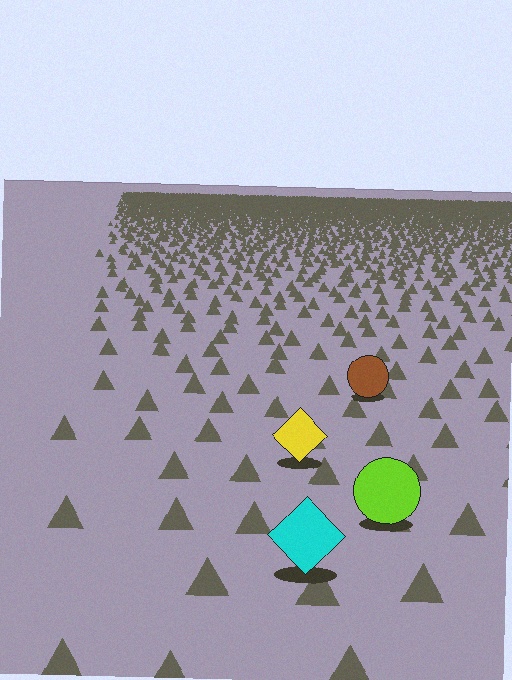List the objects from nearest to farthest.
From nearest to farthest: the cyan diamond, the lime circle, the yellow diamond, the brown circle.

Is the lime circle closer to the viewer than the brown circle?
Yes. The lime circle is closer — you can tell from the texture gradient: the ground texture is coarser near it.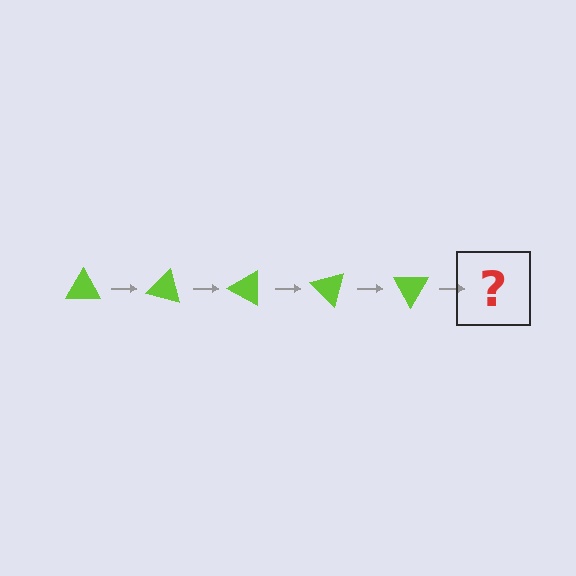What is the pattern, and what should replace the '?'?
The pattern is that the triangle rotates 15 degrees each step. The '?' should be a lime triangle rotated 75 degrees.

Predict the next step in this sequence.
The next step is a lime triangle rotated 75 degrees.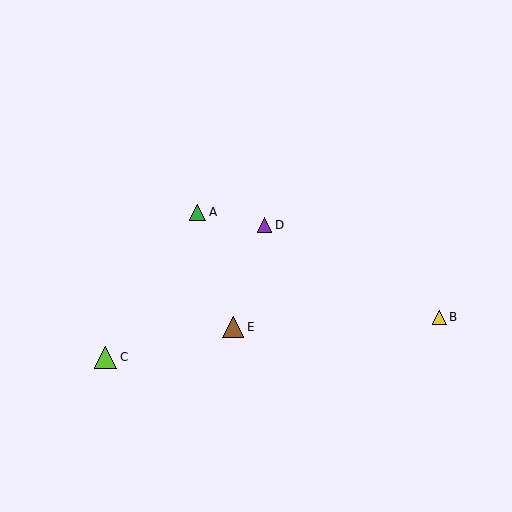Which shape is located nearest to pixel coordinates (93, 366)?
The lime triangle (labeled C) at (106, 357) is nearest to that location.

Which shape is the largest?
The lime triangle (labeled C) is the largest.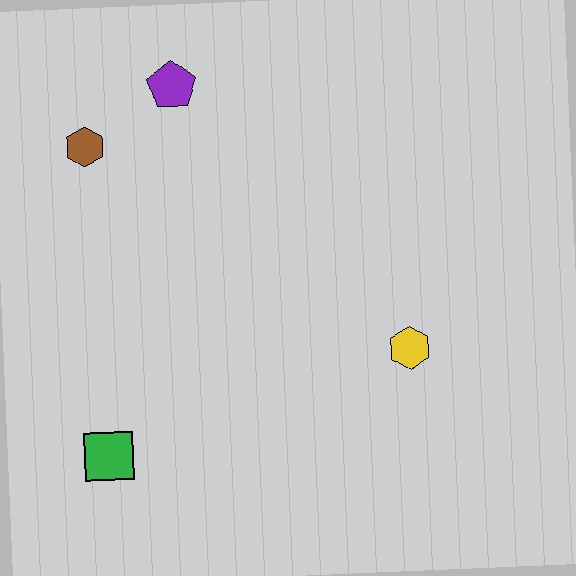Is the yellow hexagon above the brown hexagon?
No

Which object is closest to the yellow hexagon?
The green square is closest to the yellow hexagon.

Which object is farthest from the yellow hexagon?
The brown hexagon is farthest from the yellow hexagon.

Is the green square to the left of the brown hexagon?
No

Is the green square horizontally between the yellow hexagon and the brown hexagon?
Yes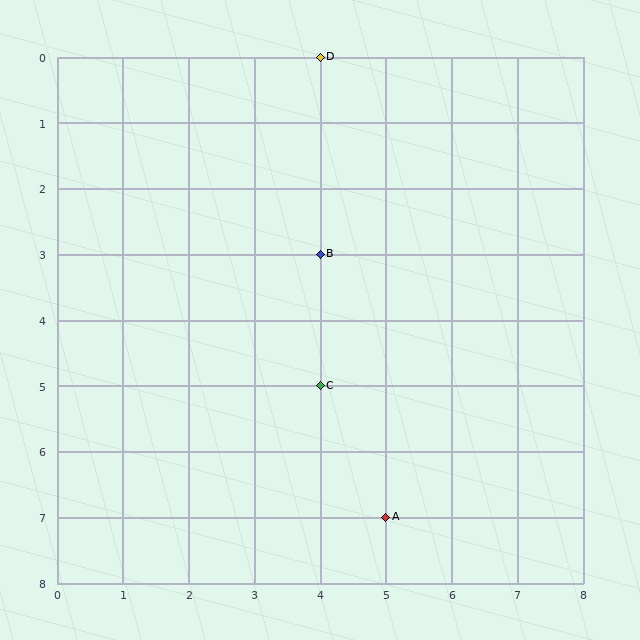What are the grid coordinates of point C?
Point C is at grid coordinates (4, 5).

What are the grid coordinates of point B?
Point B is at grid coordinates (4, 3).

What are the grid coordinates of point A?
Point A is at grid coordinates (5, 7).